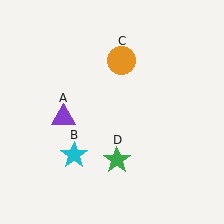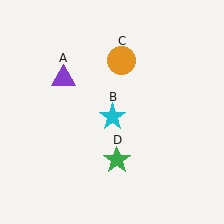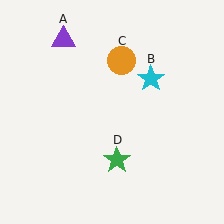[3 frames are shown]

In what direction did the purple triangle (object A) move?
The purple triangle (object A) moved up.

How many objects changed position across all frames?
2 objects changed position: purple triangle (object A), cyan star (object B).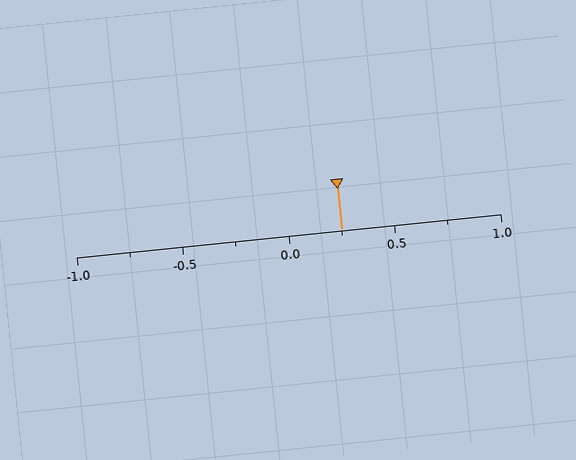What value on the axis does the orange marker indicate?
The marker indicates approximately 0.25.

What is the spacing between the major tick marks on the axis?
The major ticks are spaced 0.5 apart.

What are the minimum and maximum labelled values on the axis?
The axis runs from -1.0 to 1.0.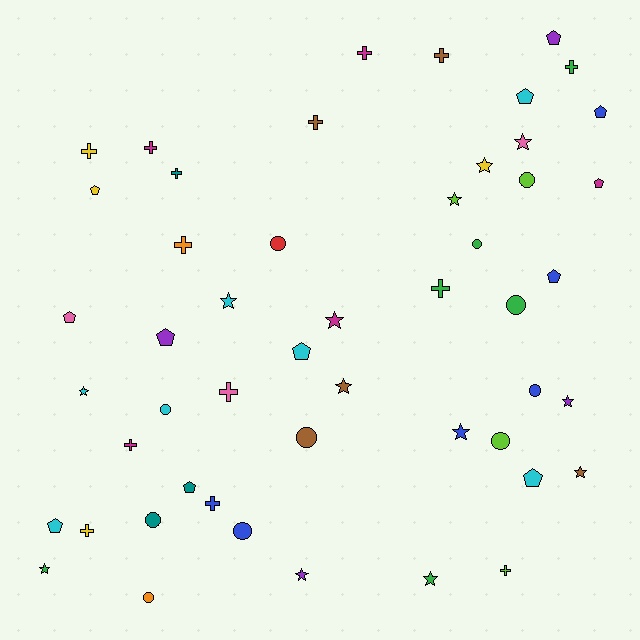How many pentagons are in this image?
There are 12 pentagons.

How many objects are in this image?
There are 50 objects.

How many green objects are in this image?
There are 6 green objects.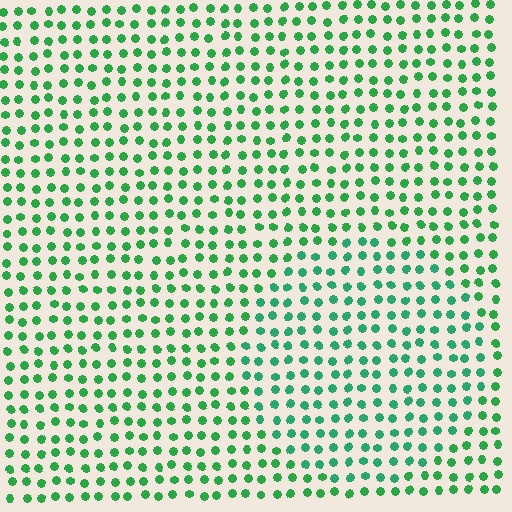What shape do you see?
I see a circle.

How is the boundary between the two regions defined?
The boundary is defined purely by a slight shift in hue (about 21 degrees). Spacing, size, and orientation are identical on both sides.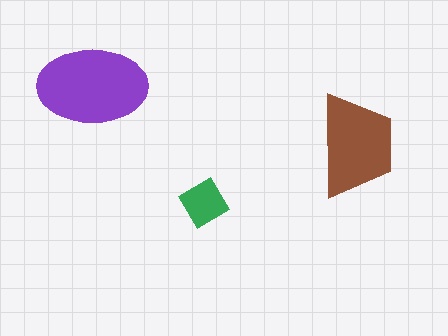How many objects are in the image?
There are 3 objects in the image.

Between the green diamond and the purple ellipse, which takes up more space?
The purple ellipse.